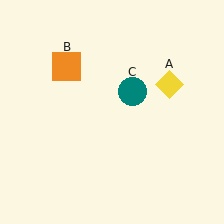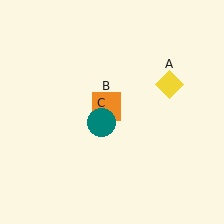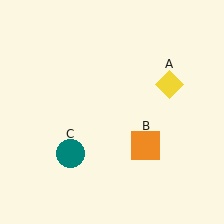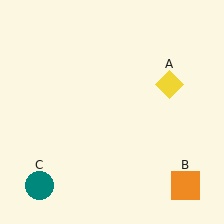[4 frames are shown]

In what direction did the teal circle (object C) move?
The teal circle (object C) moved down and to the left.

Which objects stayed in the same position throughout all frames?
Yellow diamond (object A) remained stationary.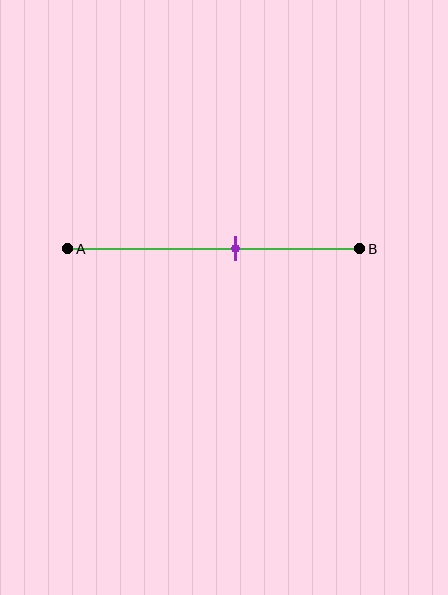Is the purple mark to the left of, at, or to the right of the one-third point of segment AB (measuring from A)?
The purple mark is to the right of the one-third point of segment AB.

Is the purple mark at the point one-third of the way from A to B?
No, the mark is at about 60% from A, not at the 33% one-third point.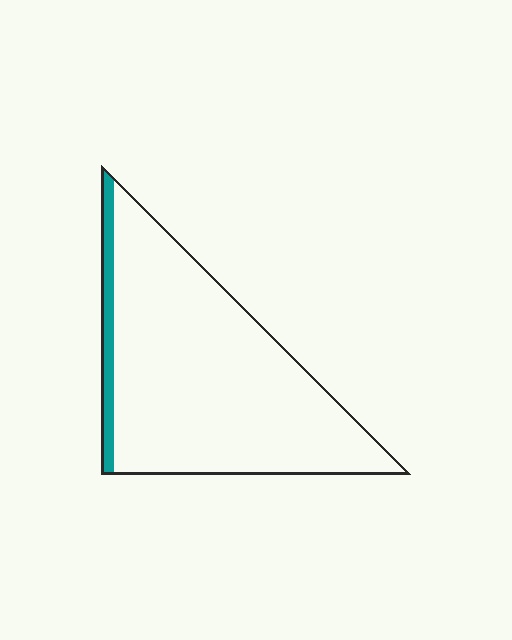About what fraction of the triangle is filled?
About one tenth (1/10).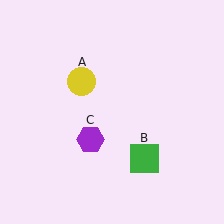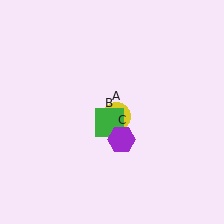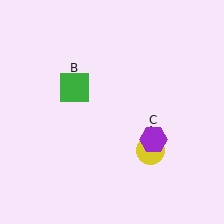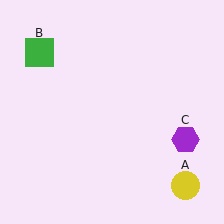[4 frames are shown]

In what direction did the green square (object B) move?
The green square (object B) moved up and to the left.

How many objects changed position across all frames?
3 objects changed position: yellow circle (object A), green square (object B), purple hexagon (object C).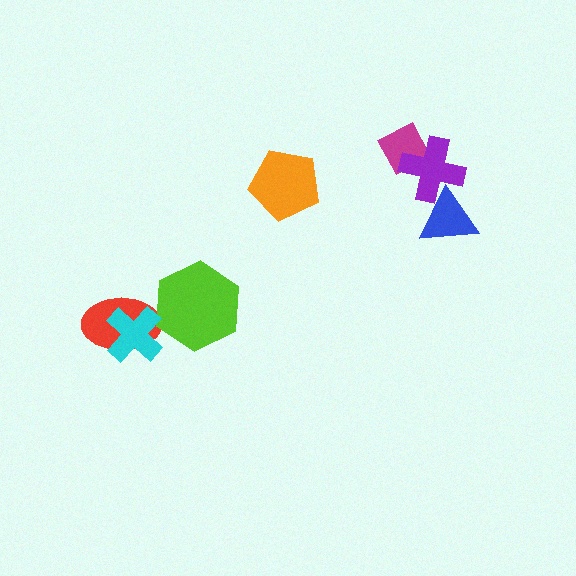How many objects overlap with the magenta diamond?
1 object overlaps with the magenta diamond.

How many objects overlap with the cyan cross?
1 object overlaps with the cyan cross.